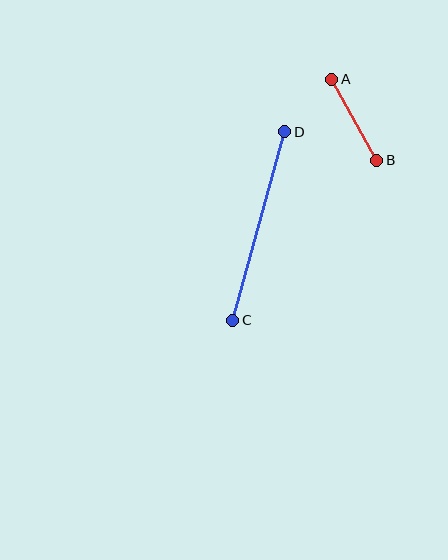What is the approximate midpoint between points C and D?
The midpoint is at approximately (259, 226) pixels.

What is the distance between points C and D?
The distance is approximately 195 pixels.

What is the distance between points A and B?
The distance is approximately 93 pixels.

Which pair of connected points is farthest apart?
Points C and D are farthest apart.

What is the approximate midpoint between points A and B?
The midpoint is at approximately (354, 120) pixels.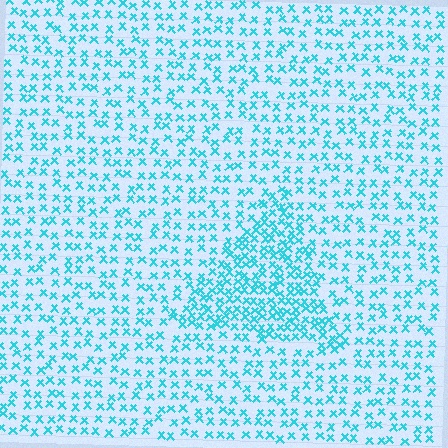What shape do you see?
I see a triangle.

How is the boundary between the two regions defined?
The boundary is defined by a change in element density (approximately 2.0x ratio). All elements are the same color, size, and shape.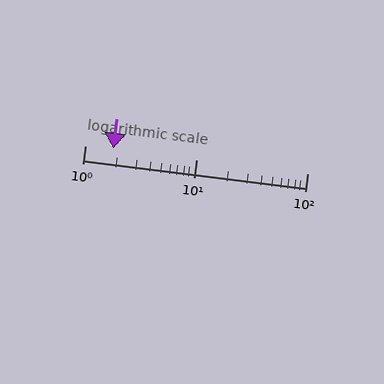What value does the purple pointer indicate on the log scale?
The pointer indicates approximately 1.8.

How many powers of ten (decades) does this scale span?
The scale spans 2 decades, from 1 to 100.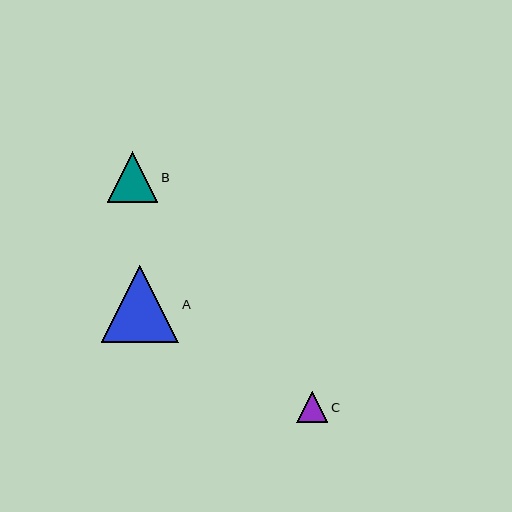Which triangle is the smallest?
Triangle C is the smallest with a size of approximately 31 pixels.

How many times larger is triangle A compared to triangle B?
Triangle A is approximately 1.5 times the size of triangle B.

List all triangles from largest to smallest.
From largest to smallest: A, B, C.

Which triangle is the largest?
Triangle A is the largest with a size of approximately 77 pixels.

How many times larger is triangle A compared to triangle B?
Triangle A is approximately 1.5 times the size of triangle B.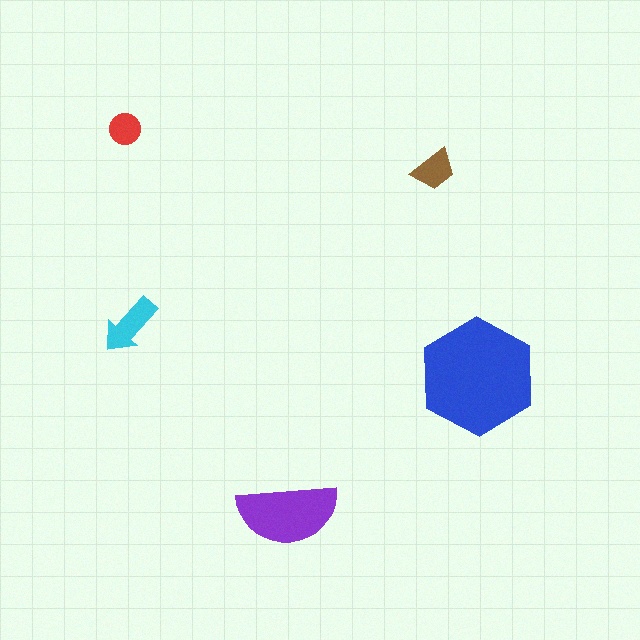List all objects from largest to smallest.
The blue hexagon, the purple semicircle, the cyan arrow, the brown trapezoid, the red circle.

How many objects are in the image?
There are 5 objects in the image.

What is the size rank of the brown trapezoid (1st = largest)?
4th.